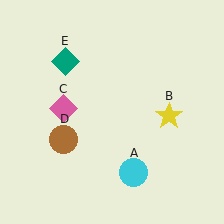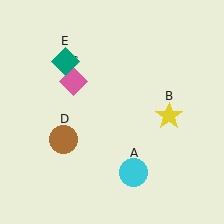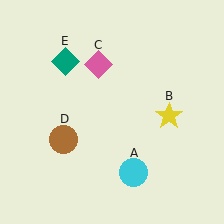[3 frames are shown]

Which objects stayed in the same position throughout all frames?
Cyan circle (object A) and yellow star (object B) and brown circle (object D) and teal diamond (object E) remained stationary.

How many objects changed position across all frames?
1 object changed position: pink diamond (object C).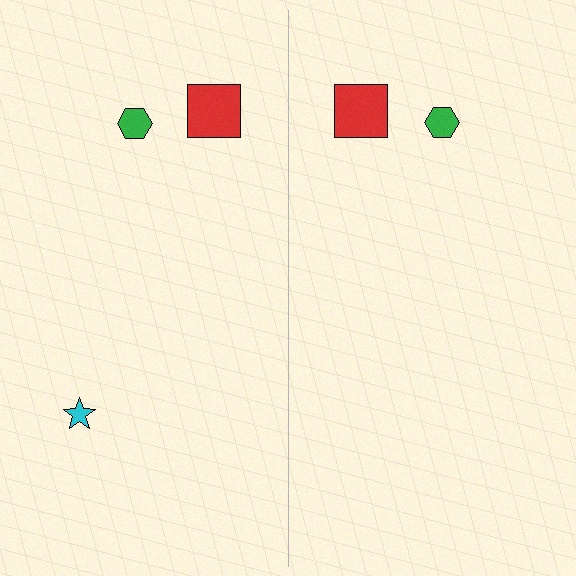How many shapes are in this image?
There are 5 shapes in this image.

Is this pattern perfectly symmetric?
No, the pattern is not perfectly symmetric. A cyan star is missing from the right side.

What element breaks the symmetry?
A cyan star is missing from the right side.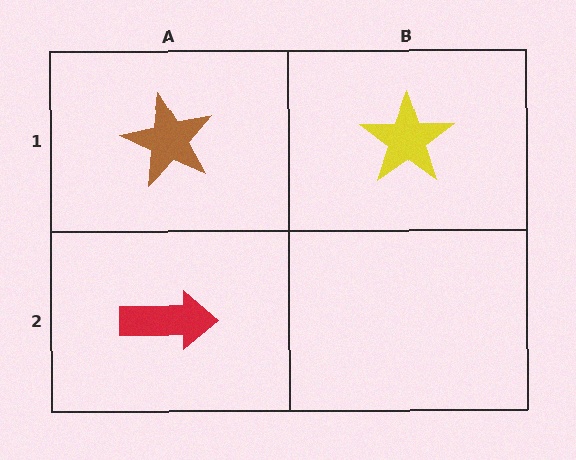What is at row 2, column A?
A red arrow.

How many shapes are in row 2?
1 shape.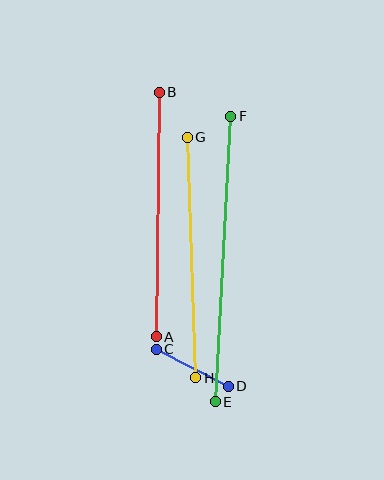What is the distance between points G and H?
The distance is approximately 241 pixels.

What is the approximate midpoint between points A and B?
The midpoint is at approximately (158, 214) pixels.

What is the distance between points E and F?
The distance is approximately 286 pixels.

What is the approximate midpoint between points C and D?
The midpoint is at approximately (192, 368) pixels.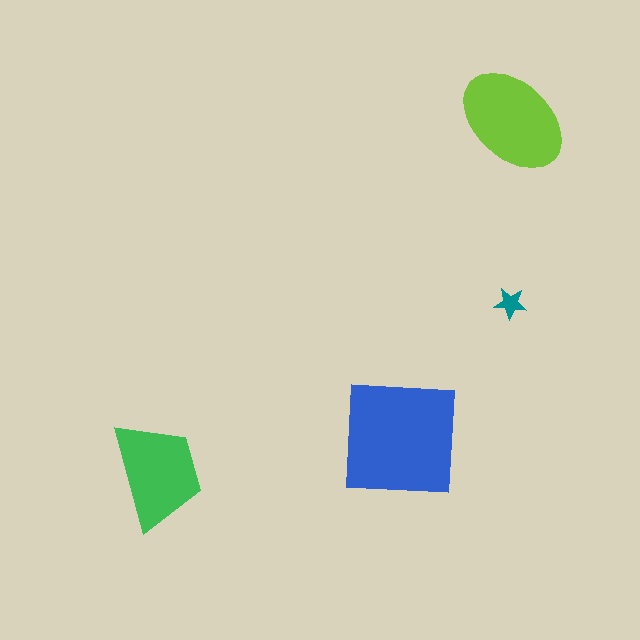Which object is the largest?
The blue square.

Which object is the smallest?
The teal star.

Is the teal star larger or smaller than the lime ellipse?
Smaller.